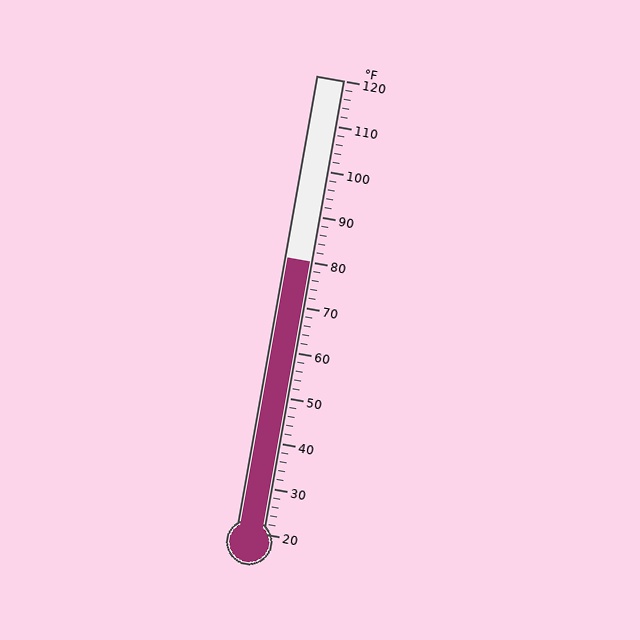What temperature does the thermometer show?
The thermometer shows approximately 80°F.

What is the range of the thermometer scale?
The thermometer scale ranges from 20°F to 120°F.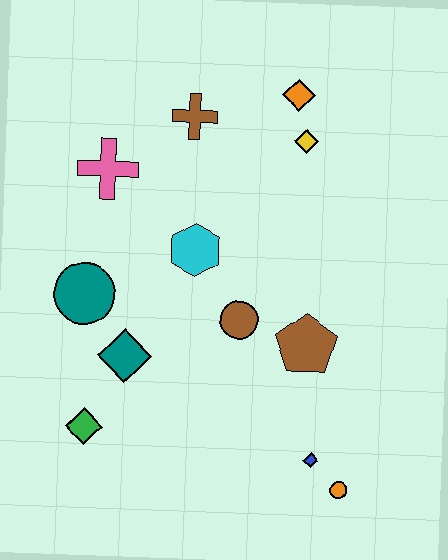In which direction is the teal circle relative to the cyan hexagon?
The teal circle is to the left of the cyan hexagon.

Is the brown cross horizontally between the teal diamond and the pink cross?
No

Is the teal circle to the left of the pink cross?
Yes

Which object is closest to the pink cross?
The brown cross is closest to the pink cross.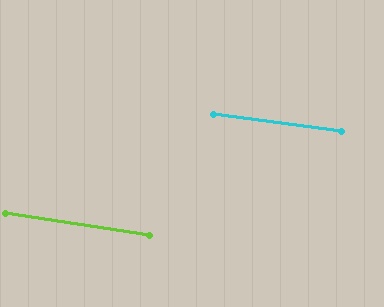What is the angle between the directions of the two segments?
Approximately 1 degree.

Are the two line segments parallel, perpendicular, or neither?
Parallel — their directions differ by only 1.4°.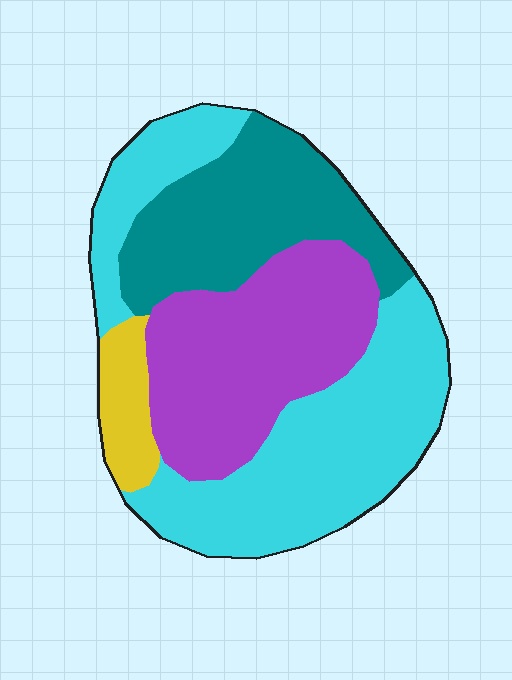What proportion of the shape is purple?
Purple covers 29% of the shape.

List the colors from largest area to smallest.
From largest to smallest: cyan, purple, teal, yellow.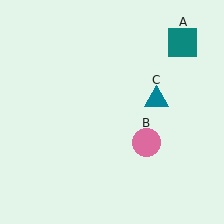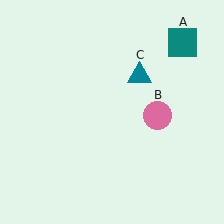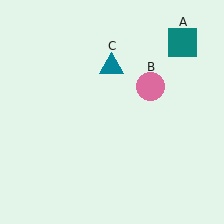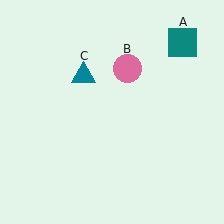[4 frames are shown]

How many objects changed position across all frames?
2 objects changed position: pink circle (object B), teal triangle (object C).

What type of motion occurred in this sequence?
The pink circle (object B), teal triangle (object C) rotated counterclockwise around the center of the scene.